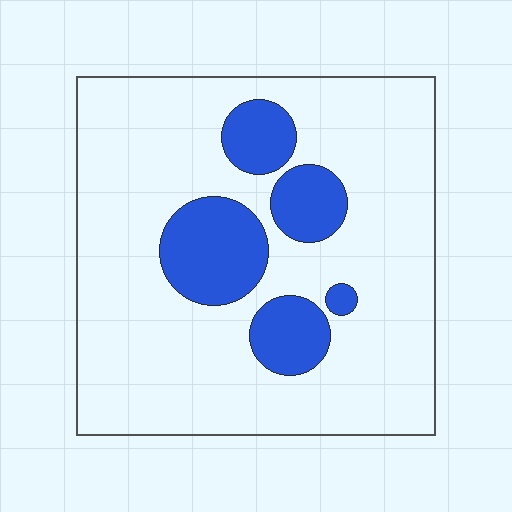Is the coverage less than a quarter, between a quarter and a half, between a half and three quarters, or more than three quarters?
Less than a quarter.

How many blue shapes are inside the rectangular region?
5.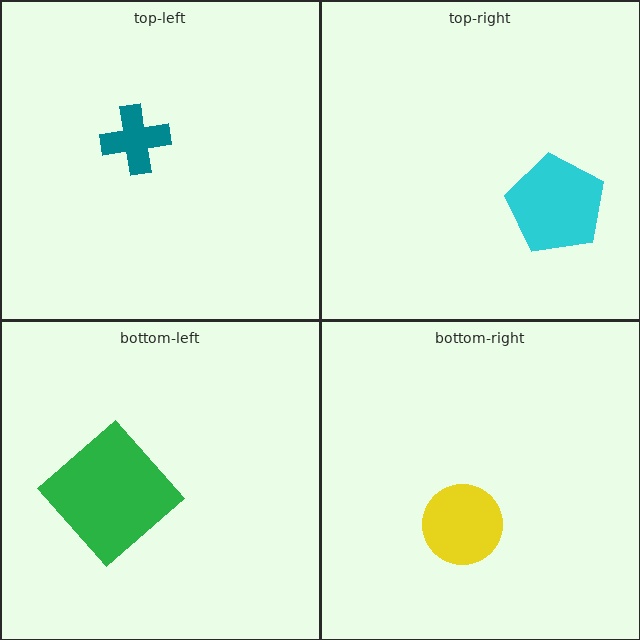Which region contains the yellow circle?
The bottom-right region.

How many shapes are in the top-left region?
1.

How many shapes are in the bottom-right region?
1.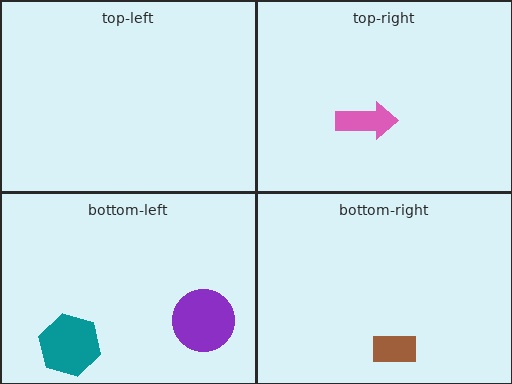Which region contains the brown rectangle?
The bottom-right region.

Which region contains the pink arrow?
The top-right region.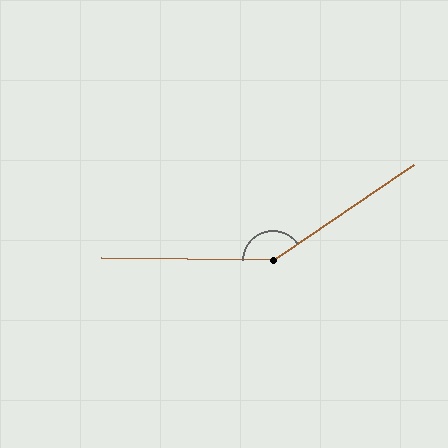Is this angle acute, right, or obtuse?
It is obtuse.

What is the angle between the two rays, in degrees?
Approximately 145 degrees.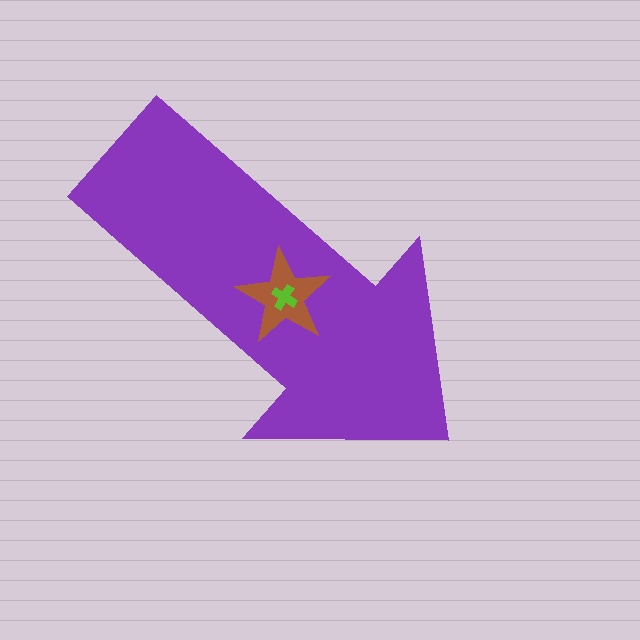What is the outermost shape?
The purple arrow.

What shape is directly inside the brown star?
The lime cross.